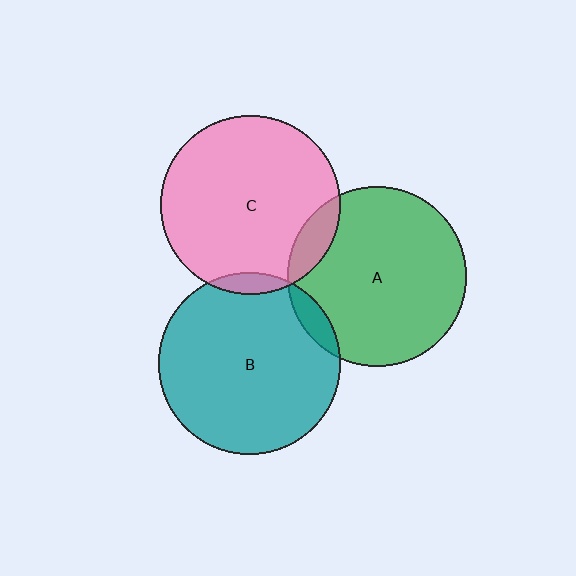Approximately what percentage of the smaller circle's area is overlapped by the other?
Approximately 5%.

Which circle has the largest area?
Circle B (teal).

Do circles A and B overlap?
Yes.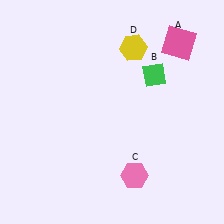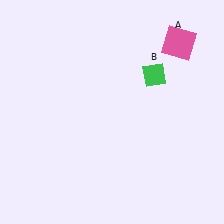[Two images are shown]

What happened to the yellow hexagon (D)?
The yellow hexagon (D) was removed in Image 2. It was in the top-right area of Image 1.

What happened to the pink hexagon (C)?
The pink hexagon (C) was removed in Image 2. It was in the bottom-right area of Image 1.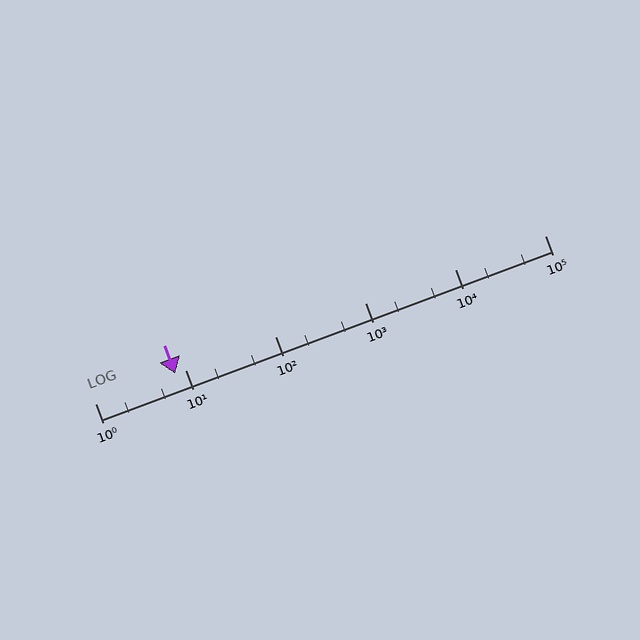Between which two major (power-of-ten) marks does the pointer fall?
The pointer is between 1 and 10.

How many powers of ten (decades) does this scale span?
The scale spans 5 decades, from 1 to 100000.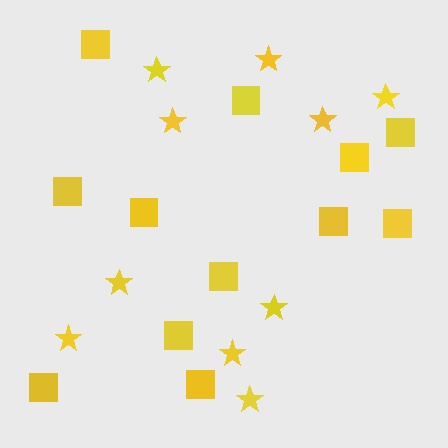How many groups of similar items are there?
There are 2 groups: one group of squares (12) and one group of stars (10).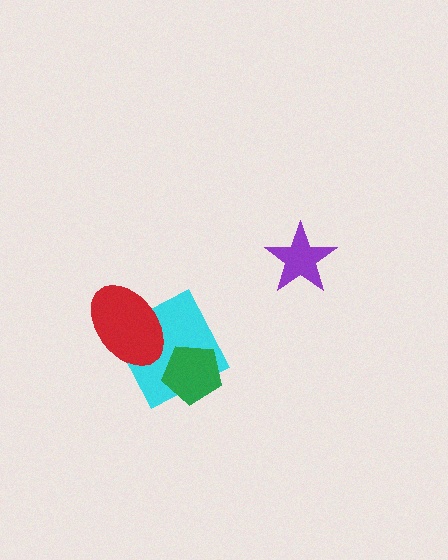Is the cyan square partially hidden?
Yes, it is partially covered by another shape.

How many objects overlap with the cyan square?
2 objects overlap with the cyan square.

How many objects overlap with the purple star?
0 objects overlap with the purple star.